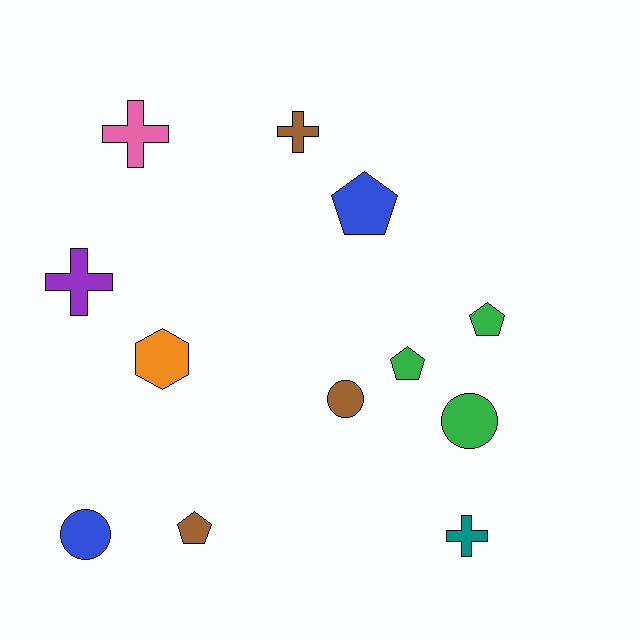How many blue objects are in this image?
There are 2 blue objects.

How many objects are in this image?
There are 12 objects.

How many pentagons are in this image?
There are 4 pentagons.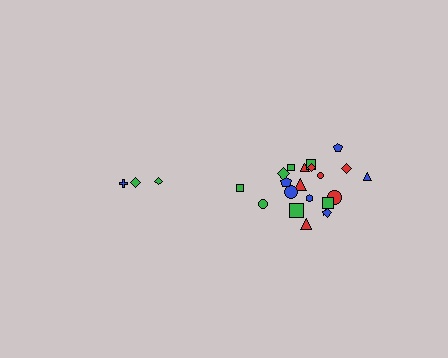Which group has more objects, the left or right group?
The right group.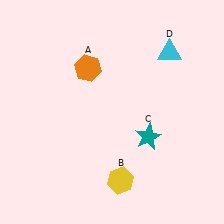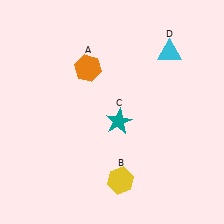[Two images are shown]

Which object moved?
The teal star (C) moved left.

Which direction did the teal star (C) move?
The teal star (C) moved left.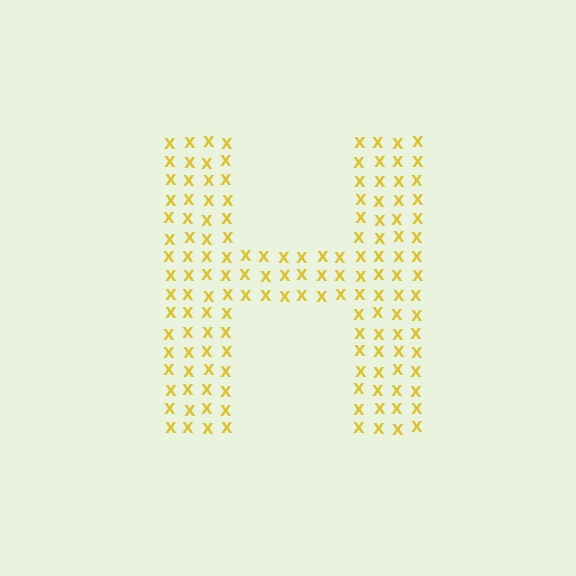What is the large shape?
The large shape is the letter H.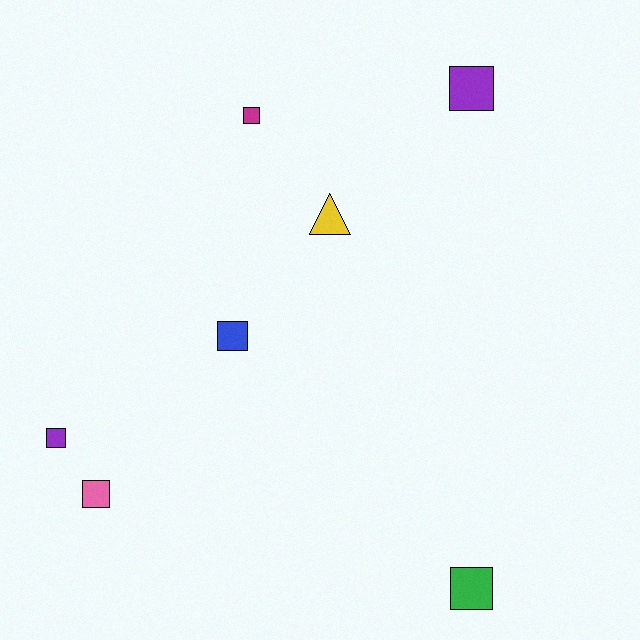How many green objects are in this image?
There is 1 green object.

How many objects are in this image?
There are 7 objects.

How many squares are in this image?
There are 6 squares.